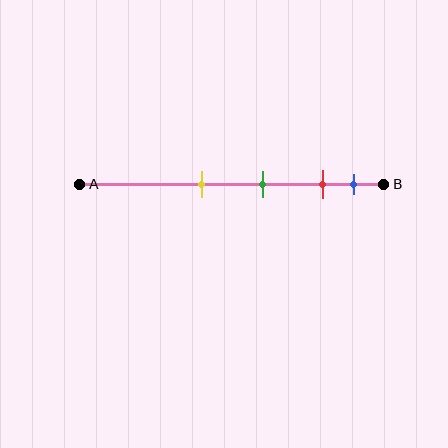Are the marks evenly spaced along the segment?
No, the marks are not evenly spaced.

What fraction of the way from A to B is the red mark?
The red mark is approximately 80% (0.8) of the way from A to B.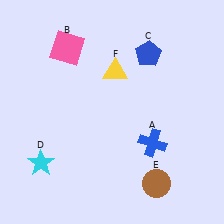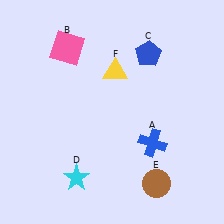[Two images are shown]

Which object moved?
The cyan star (D) moved right.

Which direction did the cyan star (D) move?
The cyan star (D) moved right.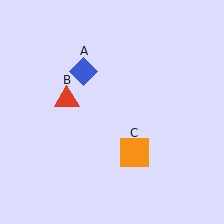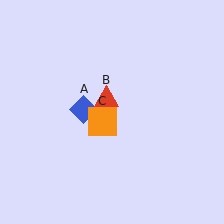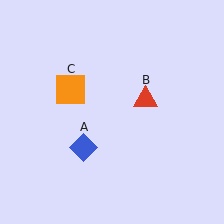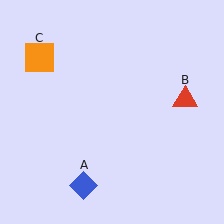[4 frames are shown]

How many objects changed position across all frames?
3 objects changed position: blue diamond (object A), red triangle (object B), orange square (object C).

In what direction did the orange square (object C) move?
The orange square (object C) moved up and to the left.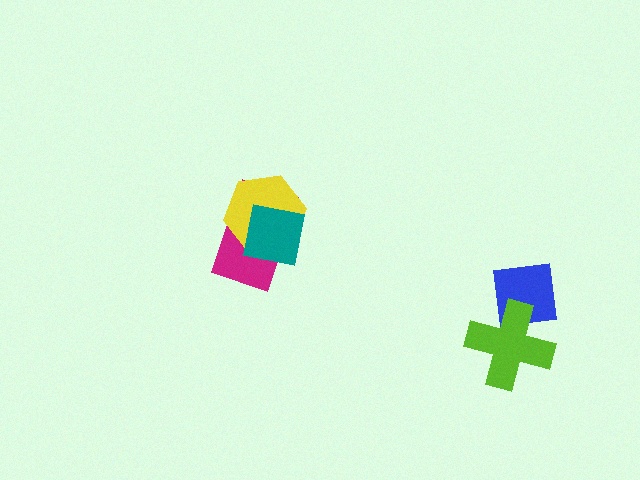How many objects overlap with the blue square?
1 object overlaps with the blue square.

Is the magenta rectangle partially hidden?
Yes, it is partially covered by another shape.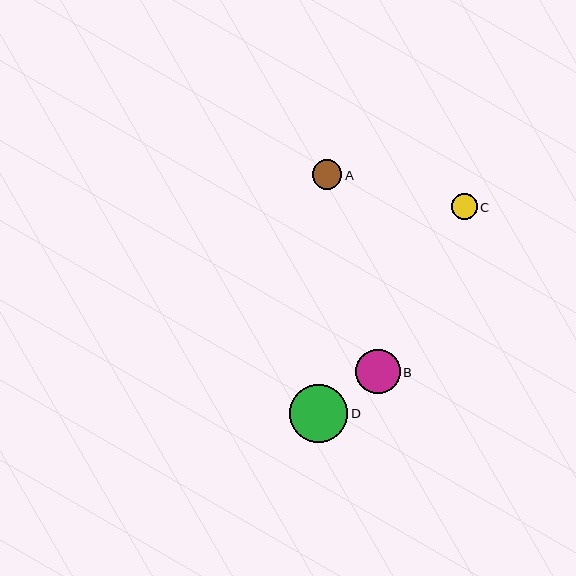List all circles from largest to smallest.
From largest to smallest: D, B, A, C.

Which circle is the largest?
Circle D is the largest with a size of approximately 58 pixels.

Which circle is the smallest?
Circle C is the smallest with a size of approximately 26 pixels.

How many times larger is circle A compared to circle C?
Circle A is approximately 1.2 times the size of circle C.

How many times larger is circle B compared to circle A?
Circle B is approximately 1.5 times the size of circle A.